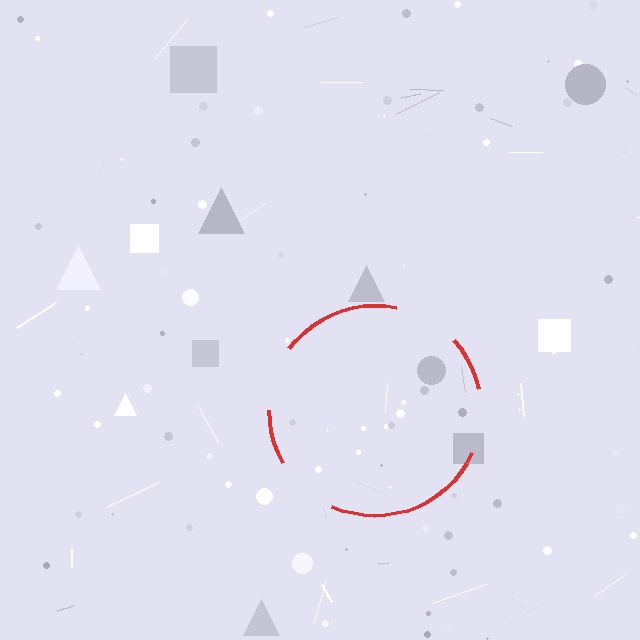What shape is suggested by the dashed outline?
The dashed outline suggests a circle.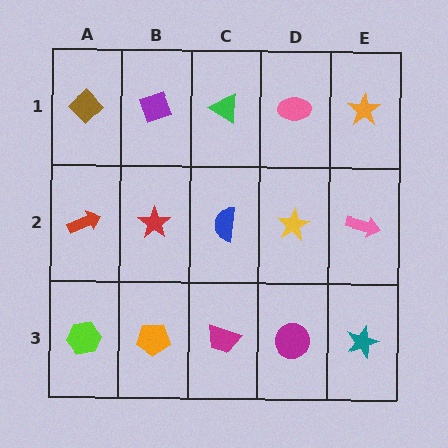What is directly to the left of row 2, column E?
A yellow star.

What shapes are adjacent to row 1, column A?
A red arrow (row 2, column A), a purple diamond (row 1, column B).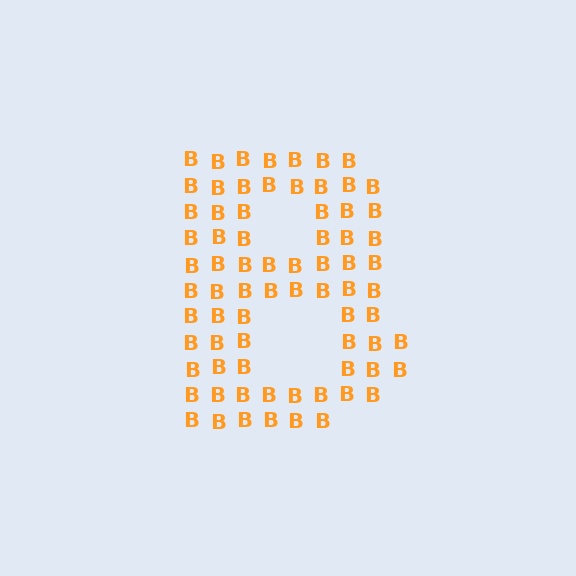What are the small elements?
The small elements are letter B's.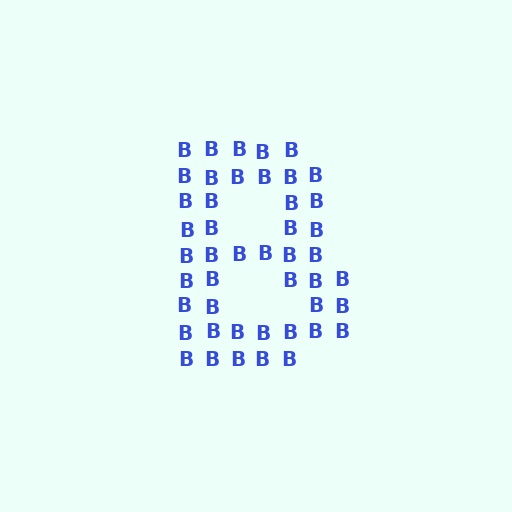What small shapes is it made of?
It is made of small letter B's.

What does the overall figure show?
The overall figure shows the letter B.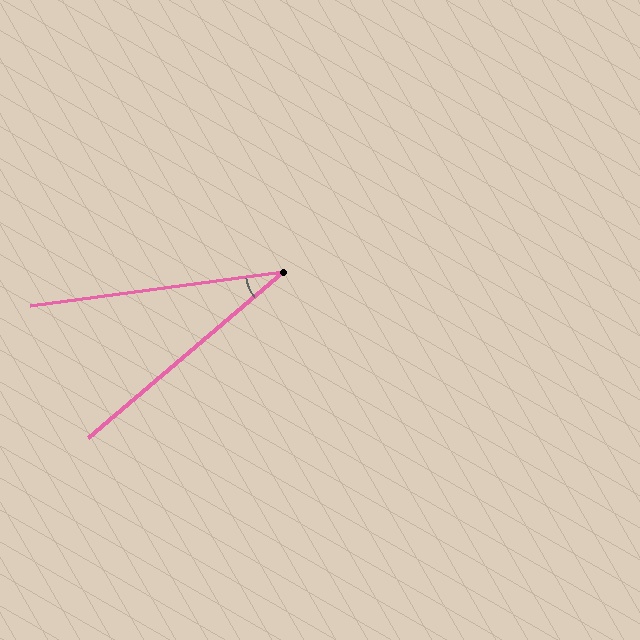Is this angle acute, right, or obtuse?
It is acute.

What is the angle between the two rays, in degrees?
Approximately 33 degrees.